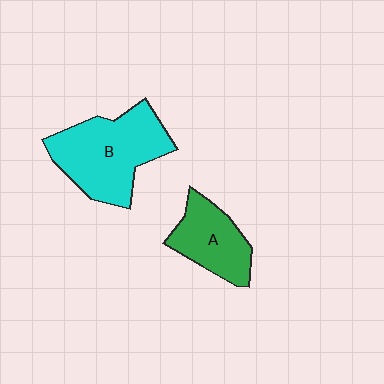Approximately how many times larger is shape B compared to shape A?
Approximately 1.7 times.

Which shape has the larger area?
Shape B (cyan).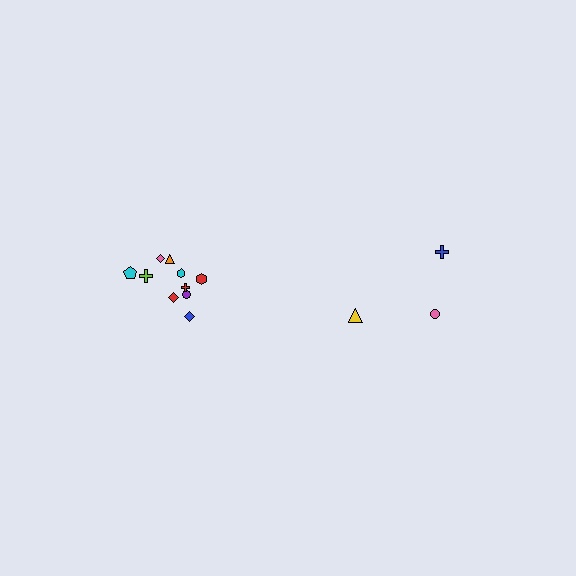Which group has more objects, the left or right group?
The left group.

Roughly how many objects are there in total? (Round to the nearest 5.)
Roughly 15 objects in total.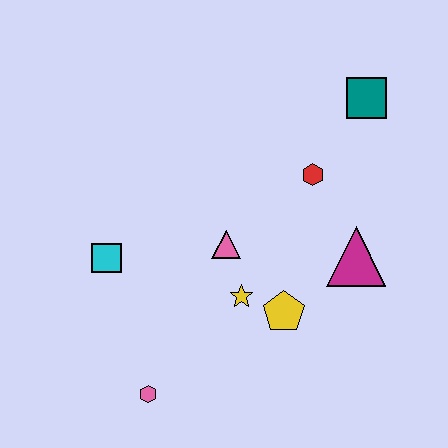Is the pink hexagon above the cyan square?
No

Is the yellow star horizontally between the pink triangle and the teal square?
Yes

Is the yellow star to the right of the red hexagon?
No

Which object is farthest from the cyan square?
The teal square is farthest from the cyan square.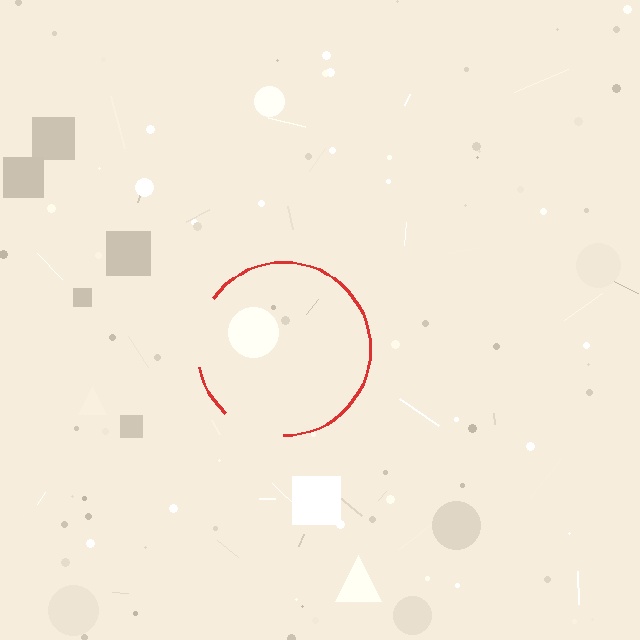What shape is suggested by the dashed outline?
The dashed outline suggests a circle.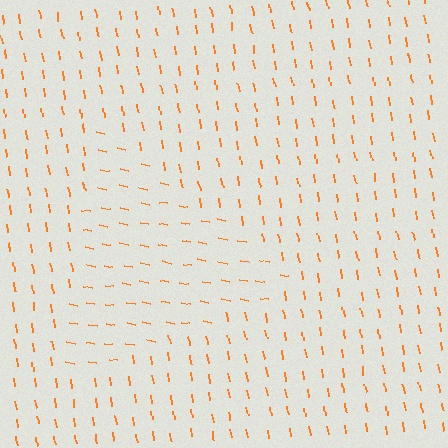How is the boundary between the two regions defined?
The boundary is defined purely by a change in line orientation (approximately 70 degrees difference). All lines are the same color and thickness.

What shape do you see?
I see a triangle.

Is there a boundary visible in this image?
Yes, there is a texture boundary formed by a change in line orientation.